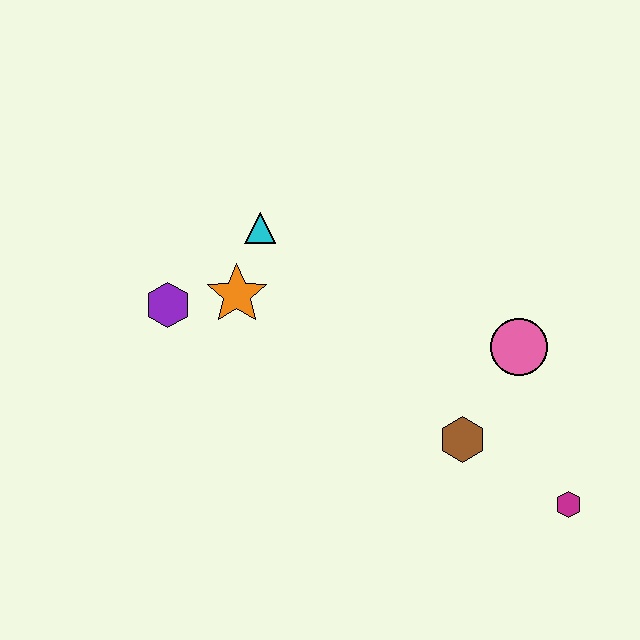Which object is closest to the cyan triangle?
The orange star is closest to the cyan triangle.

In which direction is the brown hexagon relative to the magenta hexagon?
The brown hexagon is to the left of the magenta hexagon.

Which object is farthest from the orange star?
The magenta hexagon is farthest from the orange star.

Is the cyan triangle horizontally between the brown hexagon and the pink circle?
No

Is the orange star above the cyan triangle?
No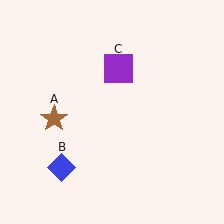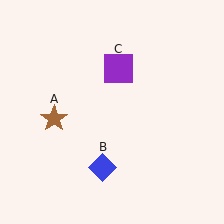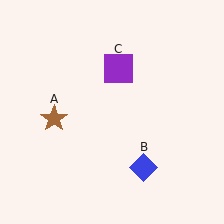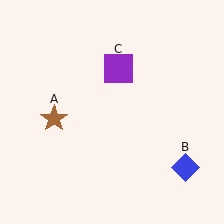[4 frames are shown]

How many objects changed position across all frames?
1 object changed position: blue diamond (object B).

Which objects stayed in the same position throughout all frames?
Brown star (object A) and purple square (object C) remained stationary.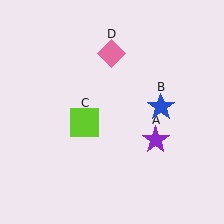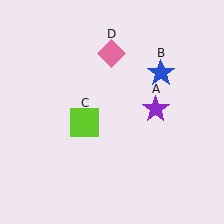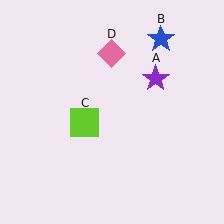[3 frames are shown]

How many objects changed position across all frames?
2 objects changed position: purple star (object A), blue star (object B).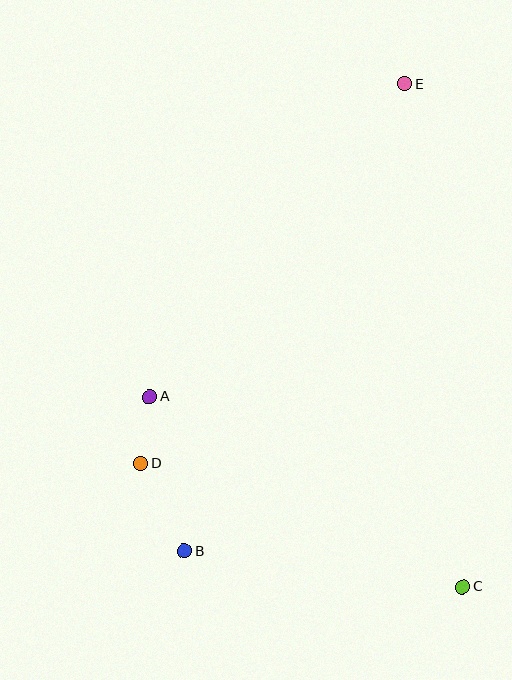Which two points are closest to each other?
Points A and D are closest to each other.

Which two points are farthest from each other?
Points B and E are farthest from each other.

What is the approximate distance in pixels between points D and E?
The distance between D and E is approximately 462 pixels.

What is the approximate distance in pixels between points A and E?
The distance between A and E is approximately 404 pixels.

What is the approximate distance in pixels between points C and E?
The distance between C and E is approximately 506 pixels.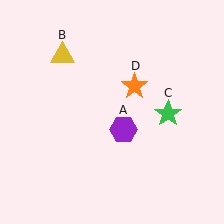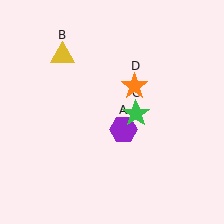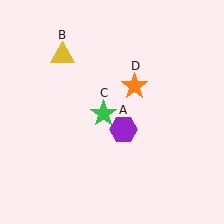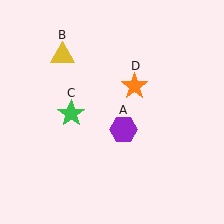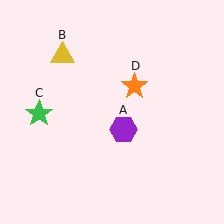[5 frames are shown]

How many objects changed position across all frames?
1 object changed position: green star (object C).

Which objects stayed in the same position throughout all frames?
Purple hexagon (object A) and yellow triangle (object B) and orange star (object D) remained stationary.